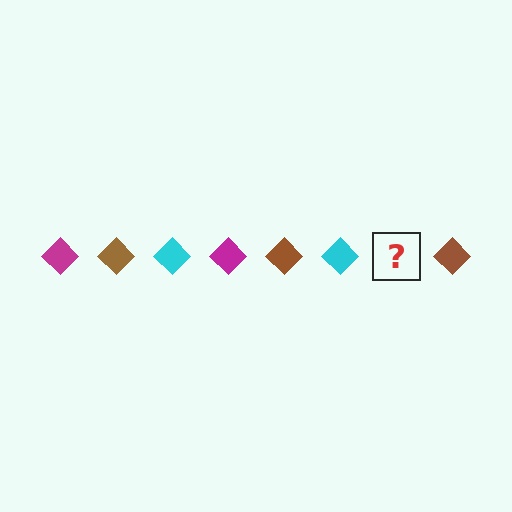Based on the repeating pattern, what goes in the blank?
The blank should be a magenta diamond.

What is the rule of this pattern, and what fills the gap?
The rule is that the pattern cycles through magenta, brown, cyan diamonds. The gap should be filled with a magenta diamond.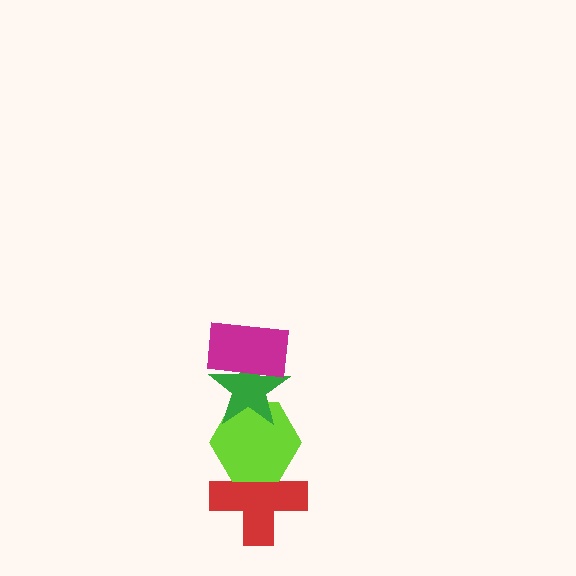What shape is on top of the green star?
The magenta rectangle is on top of the green star.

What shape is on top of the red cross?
The lime hexagon is on top of the red cross.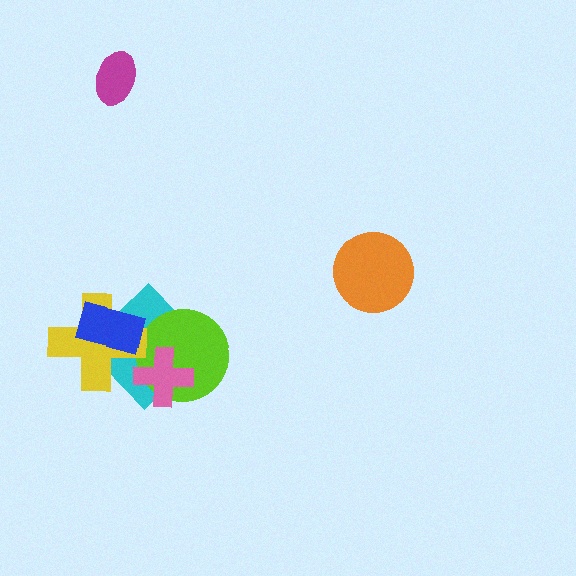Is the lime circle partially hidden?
Yes, it is partially covered by another shape.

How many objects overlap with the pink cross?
2 objects overlap with the pink cross.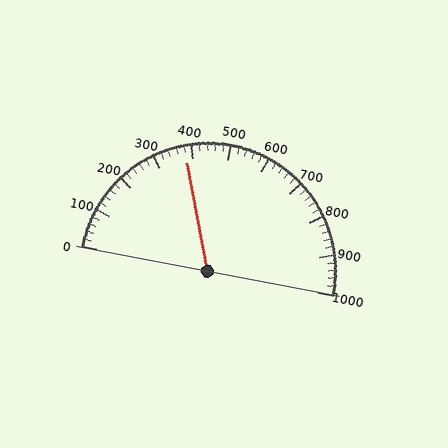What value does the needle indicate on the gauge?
The needle indicates approximately 380.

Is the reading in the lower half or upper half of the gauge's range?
The reading is in the lower half of the range (0 to 1000).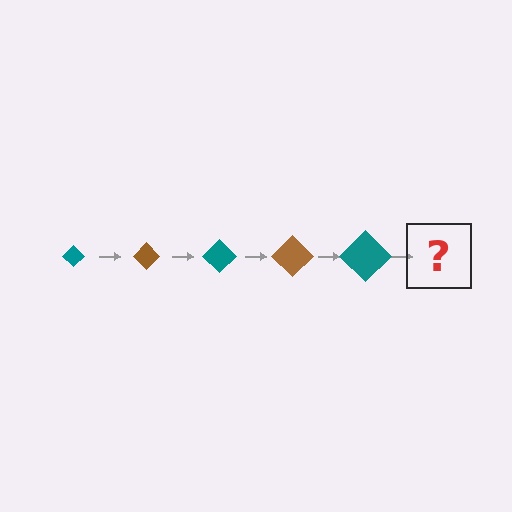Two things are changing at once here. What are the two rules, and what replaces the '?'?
The two rules are that the diamond grows larger each step and the color cycles through teal and brown. The '?' should be a brown diamond, larger than the previous one.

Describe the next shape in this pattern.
It should be a brown diamond, larger than the previous one.